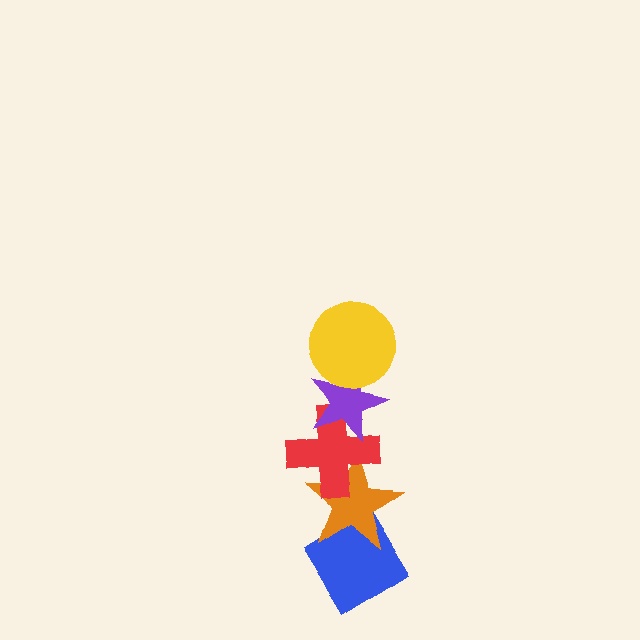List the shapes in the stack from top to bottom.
From top to bottom: the yellow circle, the purple star, the red cross, the orange star, the blue diamond.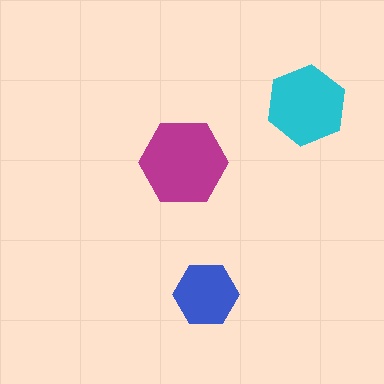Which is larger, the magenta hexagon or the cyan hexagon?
The magenta one.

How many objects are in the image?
There are 3 objects in the image.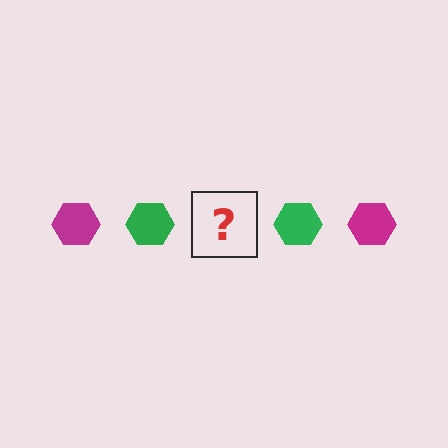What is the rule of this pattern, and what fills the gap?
The rule is that the pattern cycles through magenta, green hexagons. The gap should be filled with a magenta hexagon.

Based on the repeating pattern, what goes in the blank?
The blank should be a magenta hexagon.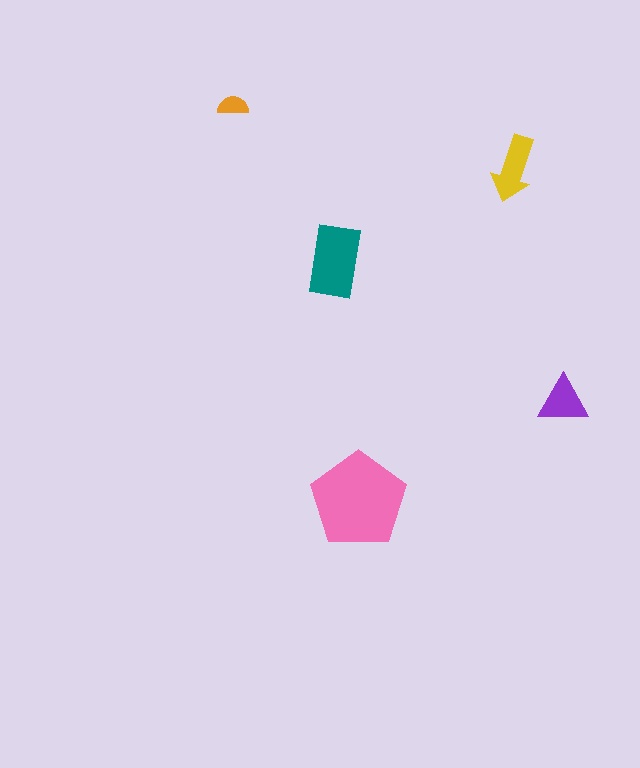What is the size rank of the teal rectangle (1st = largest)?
2nd.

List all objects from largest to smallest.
The pink pentagon, the teal rectangle, the yellow arrow, the purple triangle, the orange semicircle.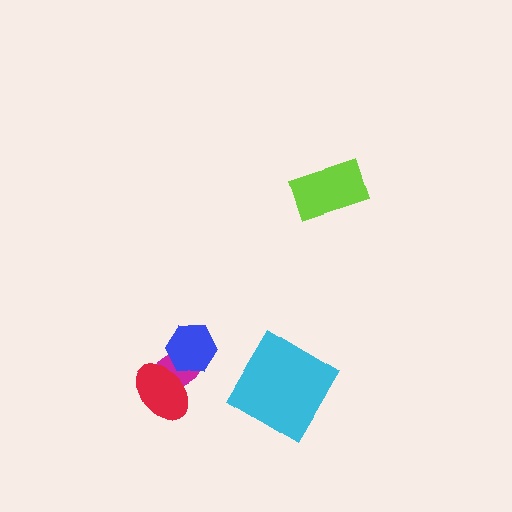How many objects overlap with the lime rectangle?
0 objects overlap with the lime rectangle.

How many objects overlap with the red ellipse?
1 object overlaps with the red ellipse.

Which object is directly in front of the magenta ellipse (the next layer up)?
The red ellipse is directly in front of the magenta ellipse.